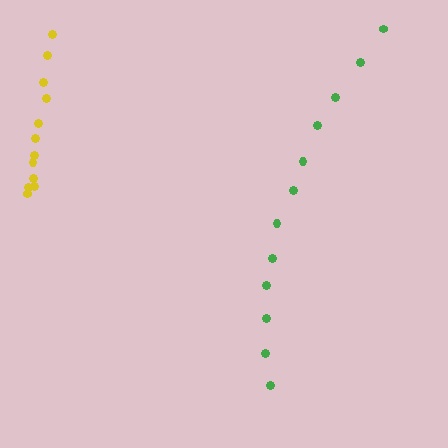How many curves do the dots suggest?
There are 2 distinct paths.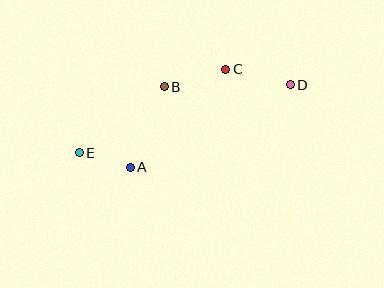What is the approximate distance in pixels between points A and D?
The distance between A and D is approximately 180 pixels.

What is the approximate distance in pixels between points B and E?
The distance between B and E is approximately 108 pixels.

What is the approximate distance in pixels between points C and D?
The distance between C and D is approximately 66 pixels.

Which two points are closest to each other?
Points A and E are closest to each other.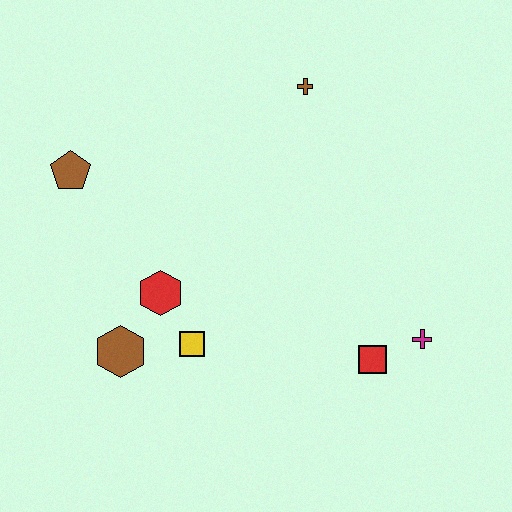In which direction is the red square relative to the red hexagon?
The red square is to the right of the red hexagon.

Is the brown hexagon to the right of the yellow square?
No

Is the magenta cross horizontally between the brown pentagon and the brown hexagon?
No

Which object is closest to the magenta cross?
The red square is closest to the magenta cross.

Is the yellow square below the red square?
No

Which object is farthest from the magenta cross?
The brown pentagon is farthest from the magenta cross.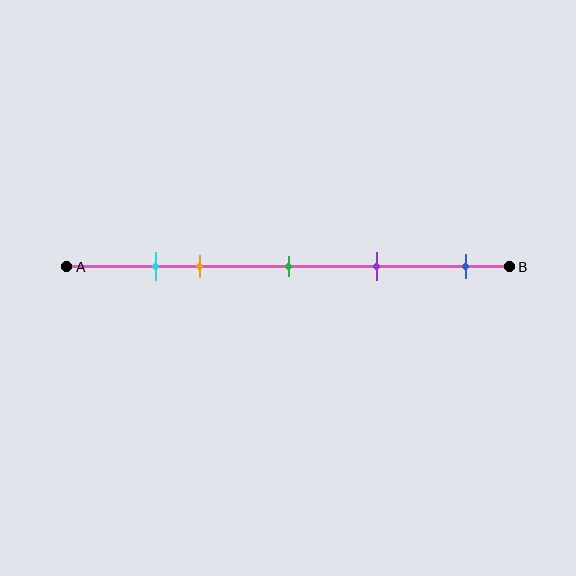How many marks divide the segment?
There are 5 marks dividing the segment.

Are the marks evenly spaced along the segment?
No, the marks are not evenly spaced.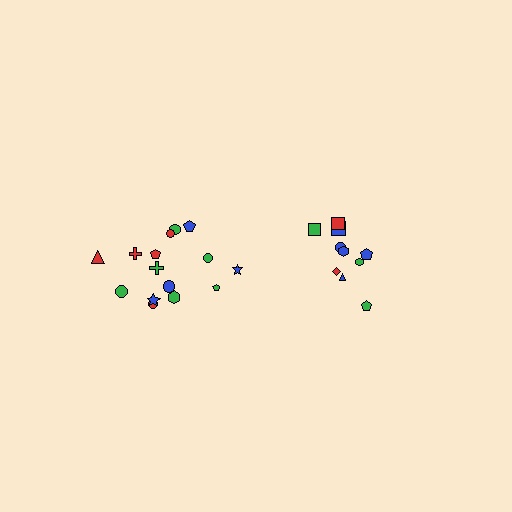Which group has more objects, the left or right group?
The left group.